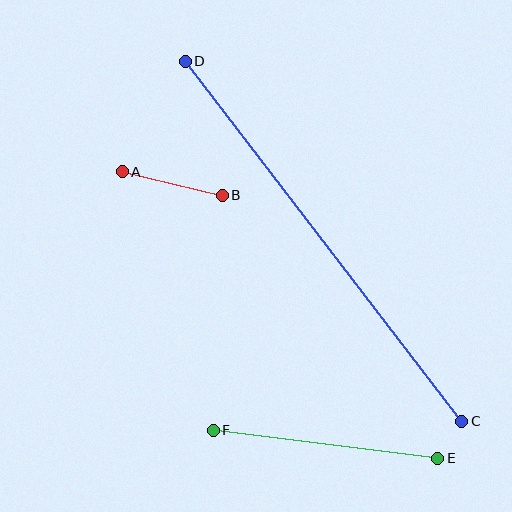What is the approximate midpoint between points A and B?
The midpoint is at approximately (172, 183) pixels.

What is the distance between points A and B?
The distance is approximately 103 pixels.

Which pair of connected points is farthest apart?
Points C and D are farthest apart.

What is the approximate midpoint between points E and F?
The midpoint is at approximately (325, 444) pixels.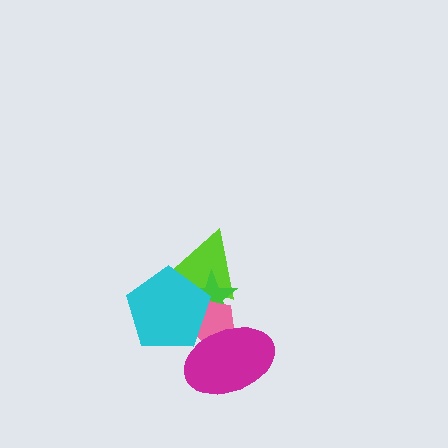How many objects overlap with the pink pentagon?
4 objects overlap with the pink pentagon.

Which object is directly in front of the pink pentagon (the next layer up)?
The magenta ellipse is directly in front of the pink pentagon.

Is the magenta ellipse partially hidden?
Yes, it is partially covered by another shape.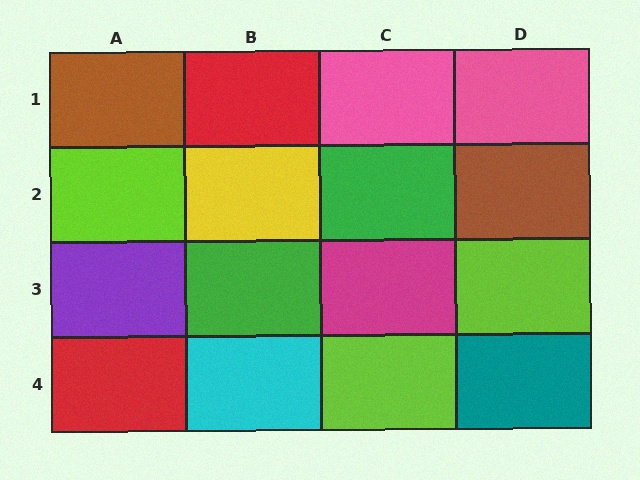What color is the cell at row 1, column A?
Brown.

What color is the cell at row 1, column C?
Pink.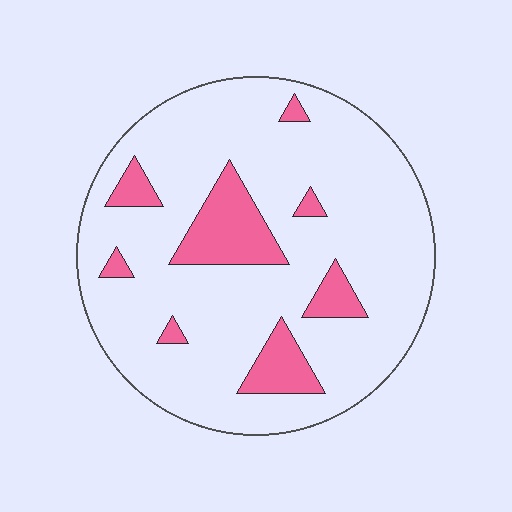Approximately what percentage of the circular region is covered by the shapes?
Approximately 15%.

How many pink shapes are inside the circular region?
8.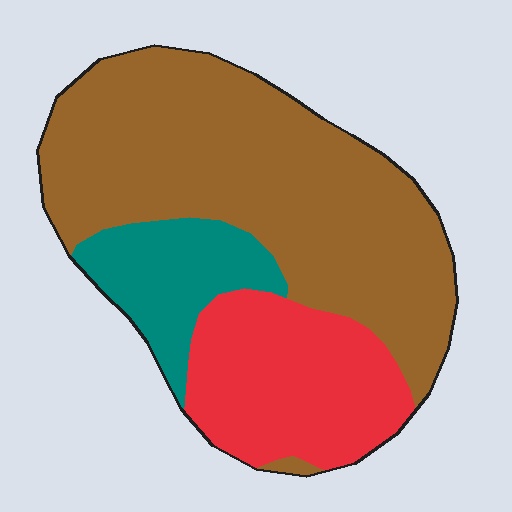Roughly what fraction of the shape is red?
Red covers 26% of the shape.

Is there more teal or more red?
Red.